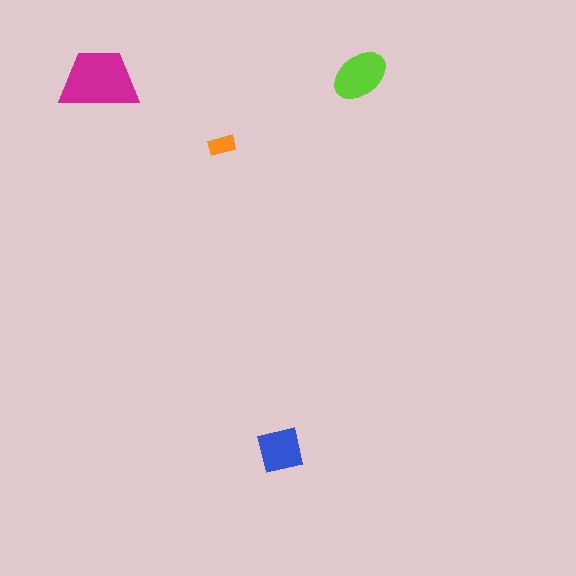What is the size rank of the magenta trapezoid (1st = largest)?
1st.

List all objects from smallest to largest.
The orange rectangle, the blue square, the lime ellipse, the magenta trapezoid.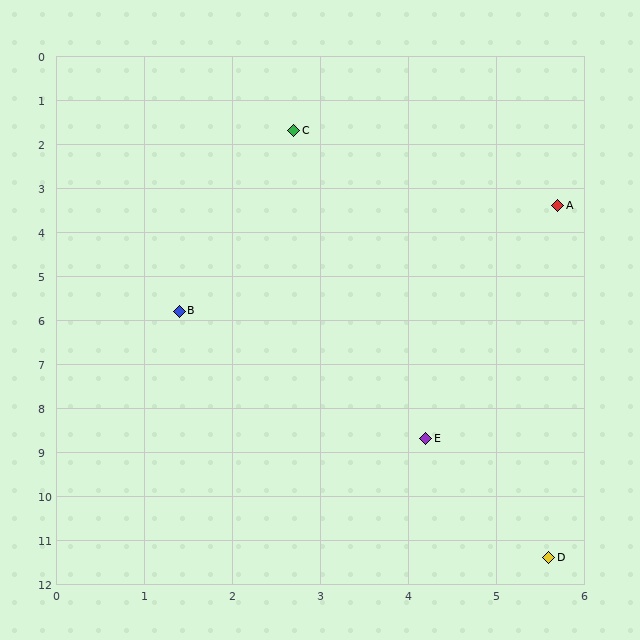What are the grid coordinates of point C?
Point C is at approximately (2.7, 1.7).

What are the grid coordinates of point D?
Point D is at approximately (5.6, 11.4).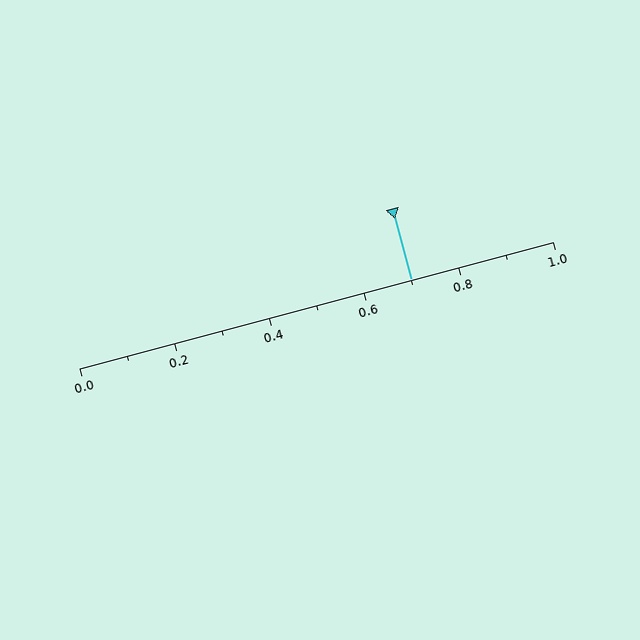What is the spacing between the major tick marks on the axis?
The major ticks are spaced 0.2 apart.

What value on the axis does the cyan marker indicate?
The marker indicates approximately 0.7.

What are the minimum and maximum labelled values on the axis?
The axis runs from 0.0 to 1.0.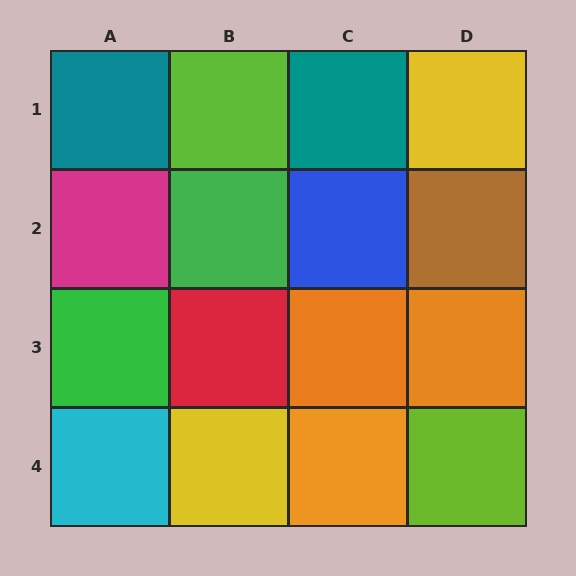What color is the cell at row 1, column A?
Teal.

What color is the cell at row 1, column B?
Lime.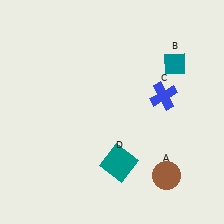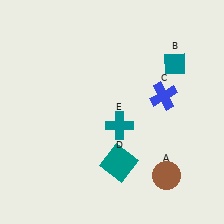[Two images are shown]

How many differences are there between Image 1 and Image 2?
There is 1 difference between the two images.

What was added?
A teal cross (E) was added in Image 2.